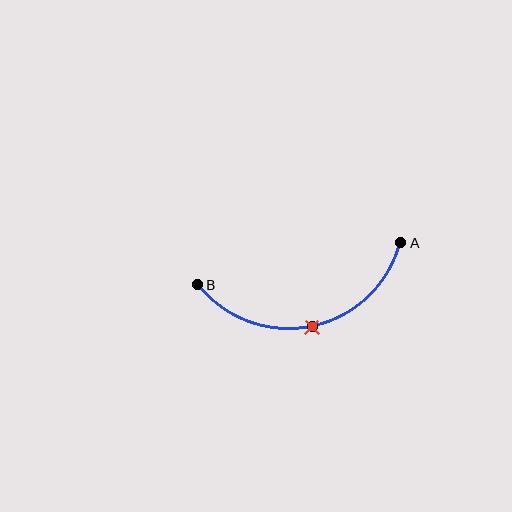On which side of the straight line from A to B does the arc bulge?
The arc bulges below the straight line connecting A and B.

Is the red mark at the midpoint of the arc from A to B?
Yes. The red mark lies on the arc at equal arc-length from both A and B — it is the arc midpoint.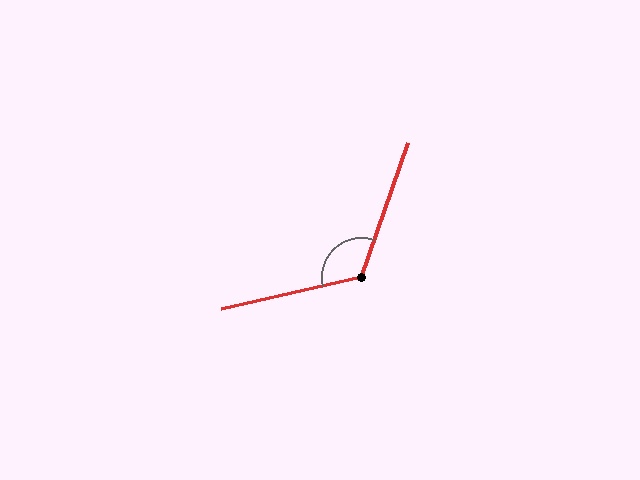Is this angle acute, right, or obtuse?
It is obtuse.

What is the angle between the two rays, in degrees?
Approximately 122 degrees.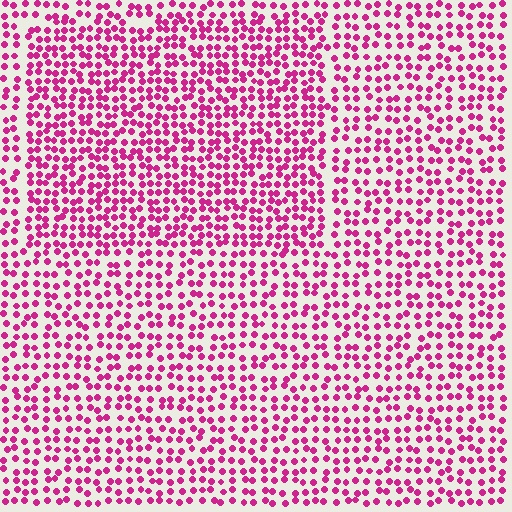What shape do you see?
I see a rectangle.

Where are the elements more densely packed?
The elements are more densely packed inside the rectangle boundary.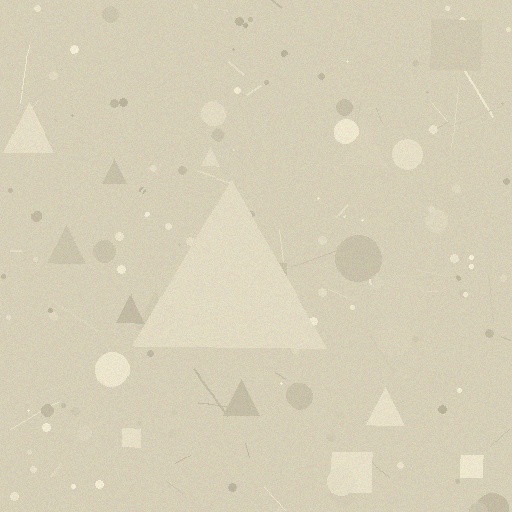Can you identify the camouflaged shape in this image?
The camouflaged shape is a triangle.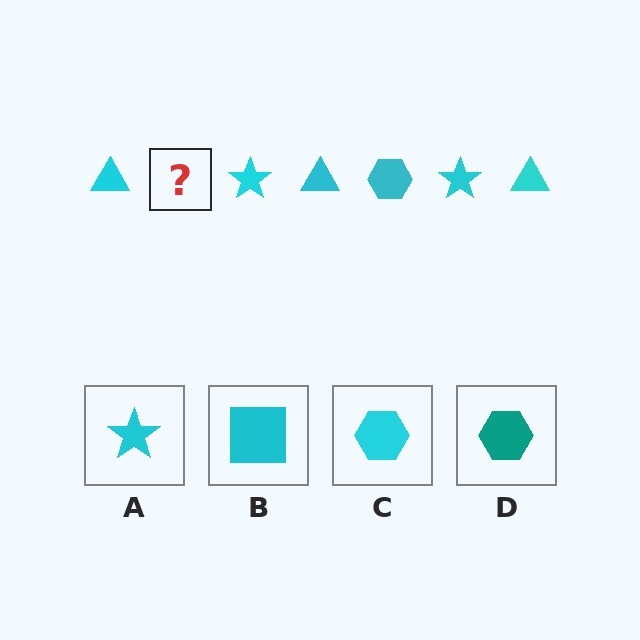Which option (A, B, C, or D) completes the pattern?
C.